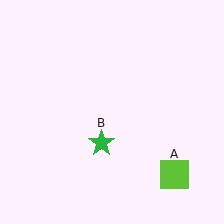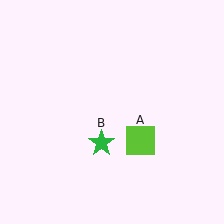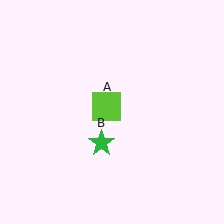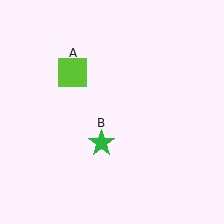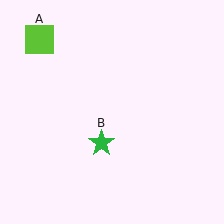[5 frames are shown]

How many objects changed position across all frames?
1 object changed position: lime square (object A).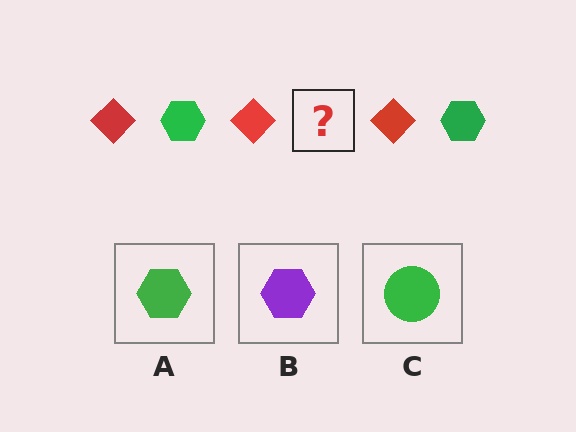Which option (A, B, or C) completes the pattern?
A.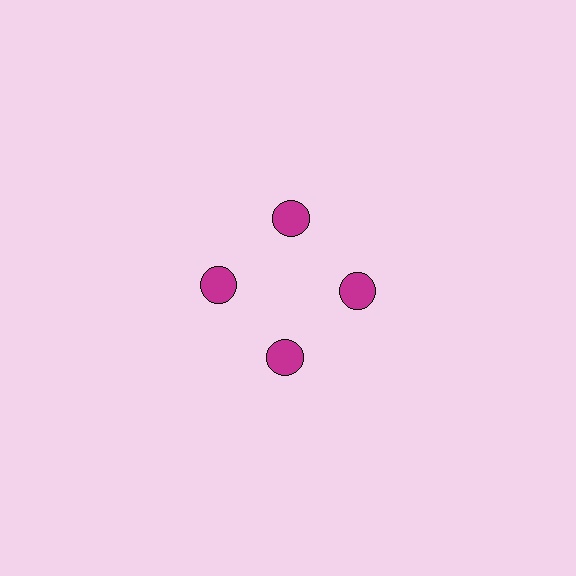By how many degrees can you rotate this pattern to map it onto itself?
The pattern maps onto itself every 90 degrees of rotation.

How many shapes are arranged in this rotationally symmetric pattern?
There are 4 shapes, arranged in 4 groups of 1.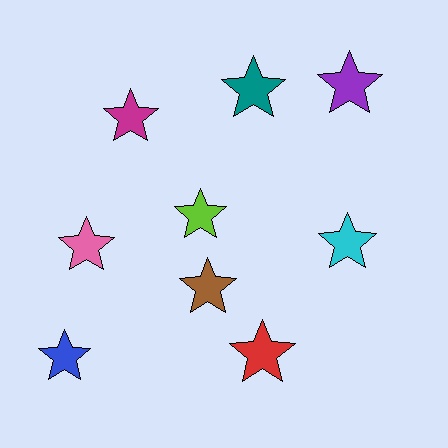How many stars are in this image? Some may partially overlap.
There are 9 stars.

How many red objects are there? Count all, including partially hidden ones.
There is 1 red object.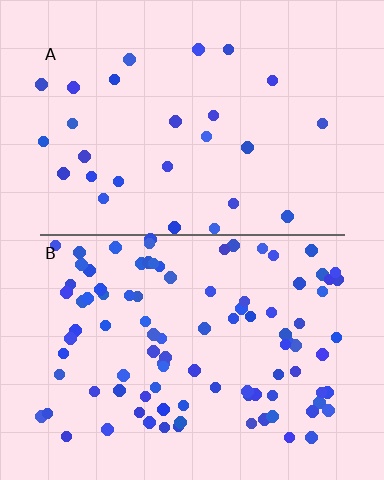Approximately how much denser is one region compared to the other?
Approximately 3.6× — region B over region A.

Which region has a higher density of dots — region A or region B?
B (the bottom).